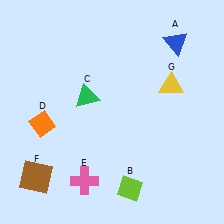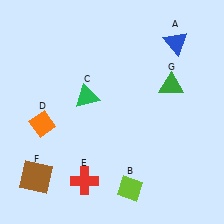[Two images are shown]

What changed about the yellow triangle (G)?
In Image 1, G is yellow. In Image 2, it changed to green.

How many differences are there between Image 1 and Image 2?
There are 2 differences between the two images.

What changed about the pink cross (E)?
In Image 1, E is pink. In Image 2, it changed to red.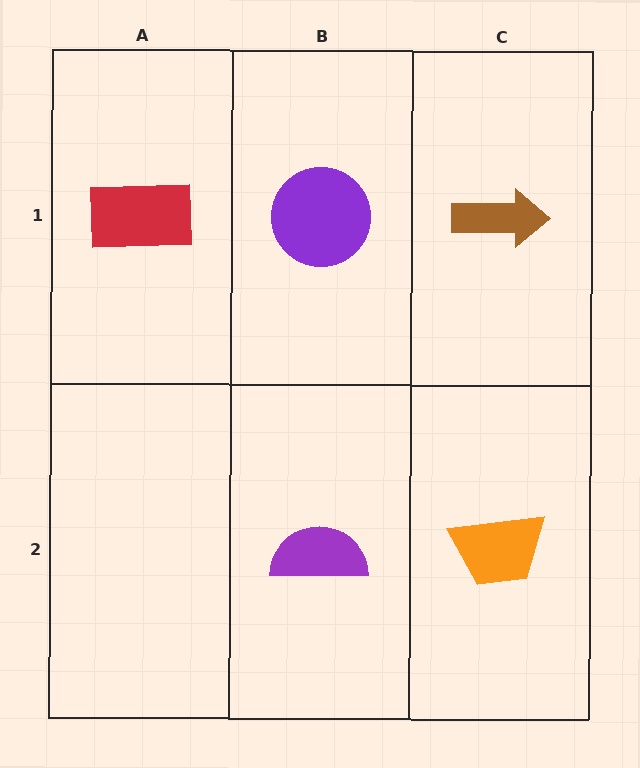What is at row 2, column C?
An orange trapezoid.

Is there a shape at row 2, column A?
No, that cell is empty.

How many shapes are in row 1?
3 shapes.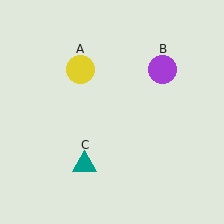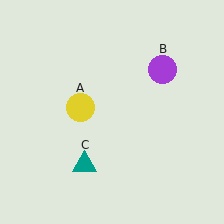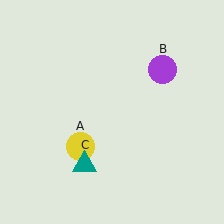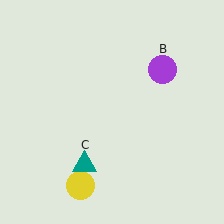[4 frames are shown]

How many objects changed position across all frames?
1 object changed position: yellow circle (object A).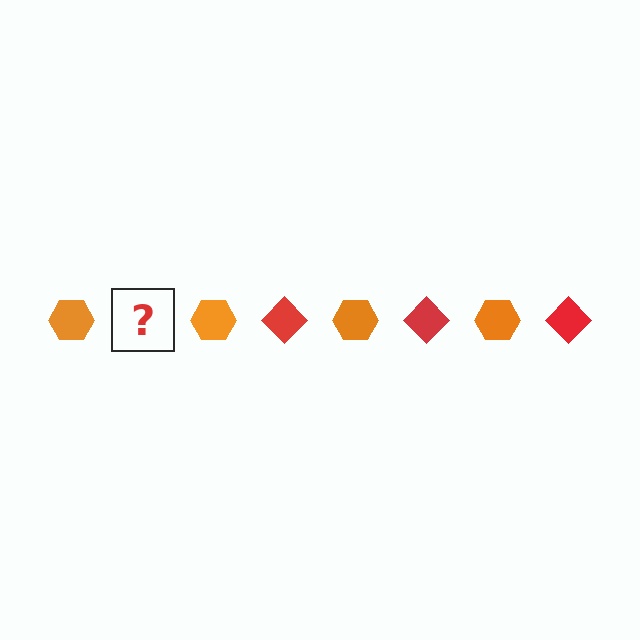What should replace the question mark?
The question mark should be replaced with a red diamond.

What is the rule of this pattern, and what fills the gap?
The rule is that the pattern alternates between orange hexagon and red diamond. The gap should be filled with a red diamond.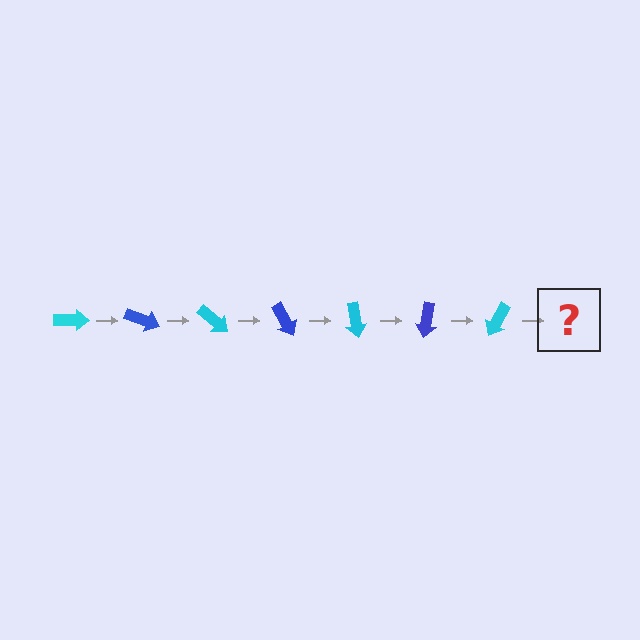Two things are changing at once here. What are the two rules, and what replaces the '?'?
The two rules are that it rotates 20 degrees each step and the color cycles through cyan and blue. The '?' should be a blue arrow, rotated 140 degrees from the start.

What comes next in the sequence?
The next element should be a blue arrow, rotated 140 degrees from the start.